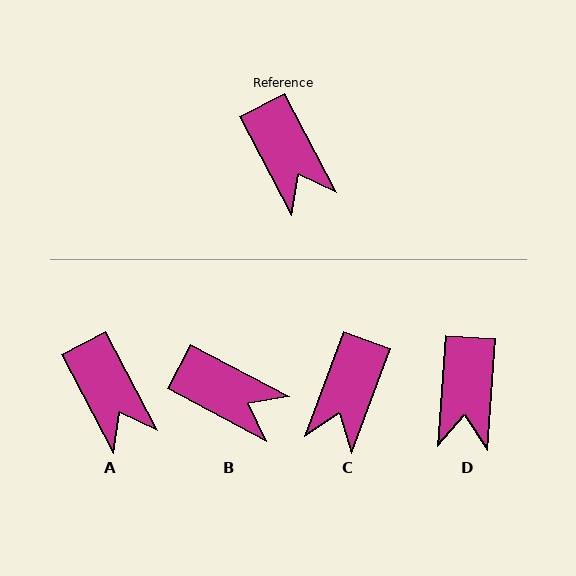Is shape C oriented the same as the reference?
No, it is off by about 48 degrees.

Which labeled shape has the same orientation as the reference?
A.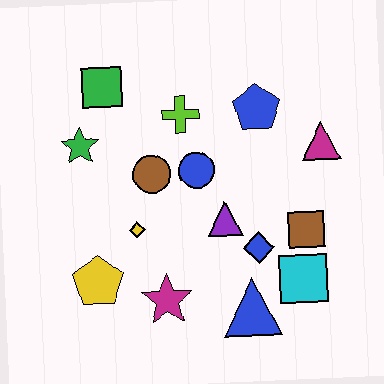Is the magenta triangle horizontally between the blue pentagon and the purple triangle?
No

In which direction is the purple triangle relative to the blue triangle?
The purple triangle is above the blue triangle.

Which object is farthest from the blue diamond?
The green square is farthest from the blue diamond.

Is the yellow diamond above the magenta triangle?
No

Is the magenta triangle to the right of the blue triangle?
Yes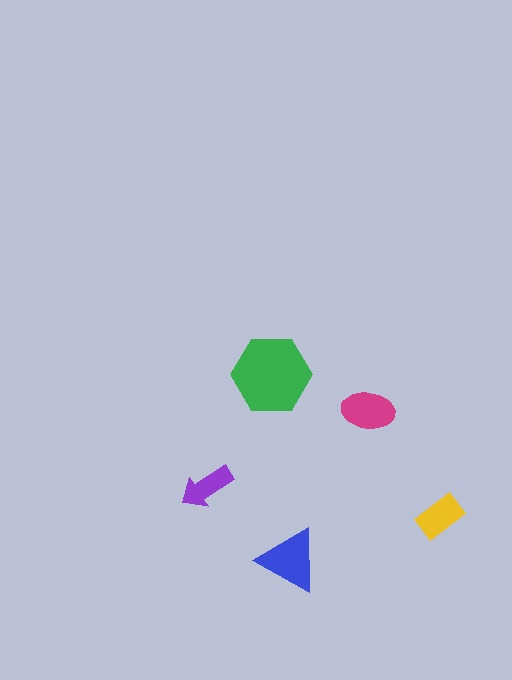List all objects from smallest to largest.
The purple arrow, the yellow rectangle, the magenta ellipse, the blue triangle, the green hexagon.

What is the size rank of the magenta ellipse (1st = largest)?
3rd.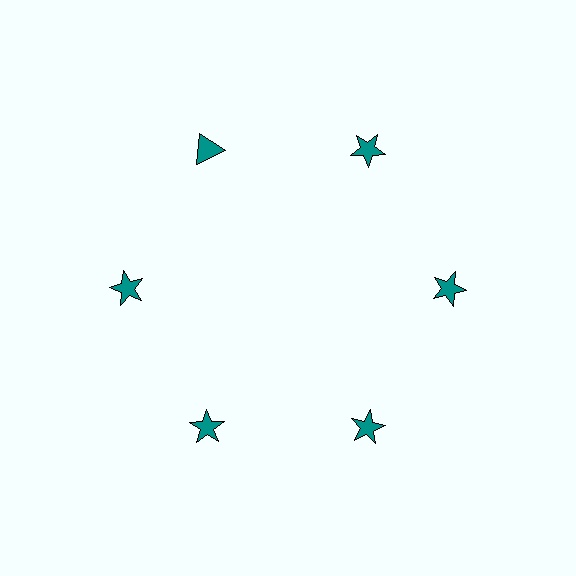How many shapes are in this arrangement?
There are 6 shapes arranged in a ring pattern.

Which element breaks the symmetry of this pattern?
The teal triangle at roughly the 11 o'clock position breaks the symmetry. All other shapes are teal stars.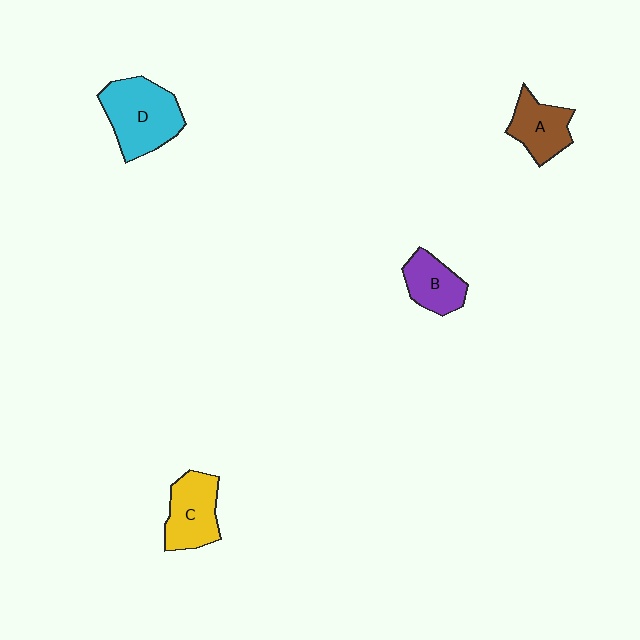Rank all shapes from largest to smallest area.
From largest to smallest: D (cyan), C (yellow), A (brown), B (purple).